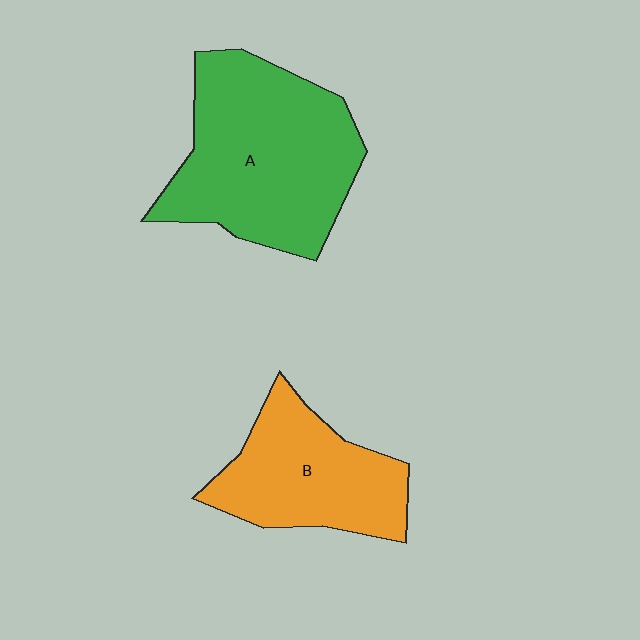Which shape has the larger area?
Shape A (green).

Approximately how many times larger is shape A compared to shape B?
Approximately 1.5 times.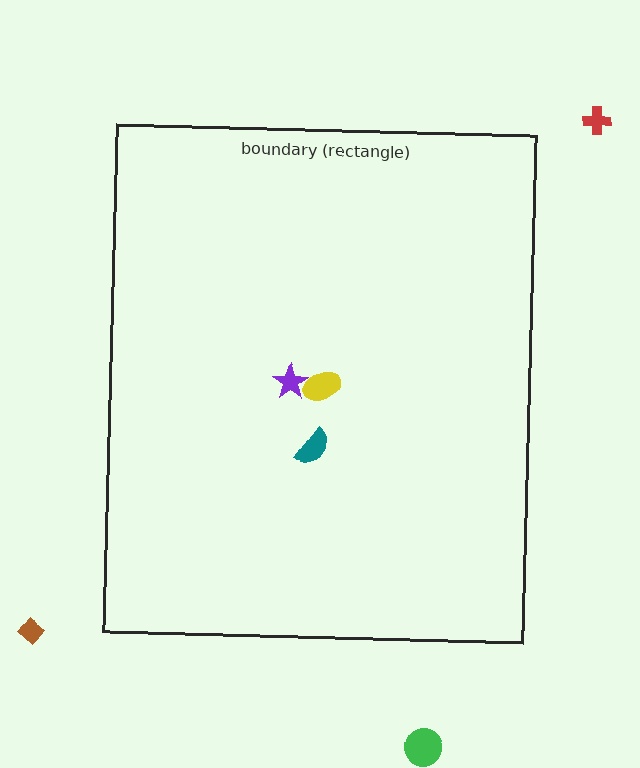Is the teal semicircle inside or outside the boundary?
Inside.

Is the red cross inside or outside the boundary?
Outside.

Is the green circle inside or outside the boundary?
Outside.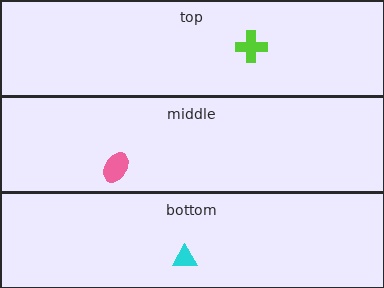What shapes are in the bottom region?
The cyan triangle.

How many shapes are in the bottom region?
1.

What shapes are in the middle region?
The pink ellipse.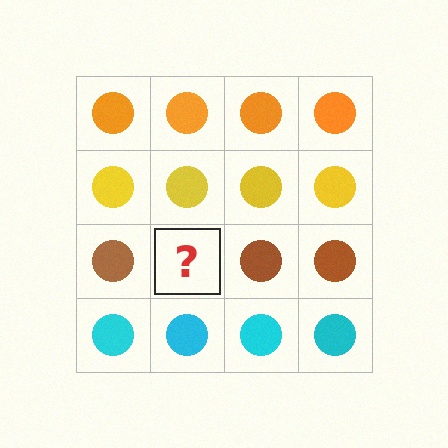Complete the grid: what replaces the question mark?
The question mark should be replaced with a brown circle.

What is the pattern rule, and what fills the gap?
The rule is that each row has a consistent color. The gap should be filled with a brown circle.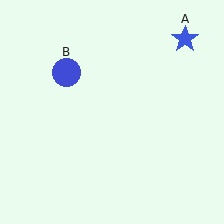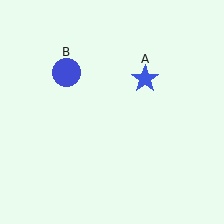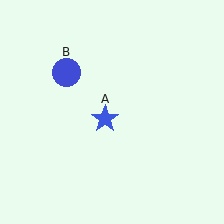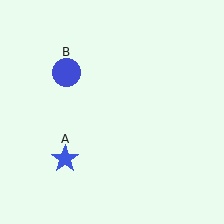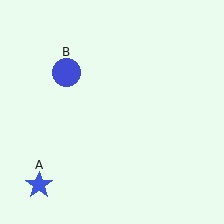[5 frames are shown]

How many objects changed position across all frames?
1 object changed position: blue star (object A).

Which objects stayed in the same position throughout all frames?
Blue circle (object B) remained stationary.